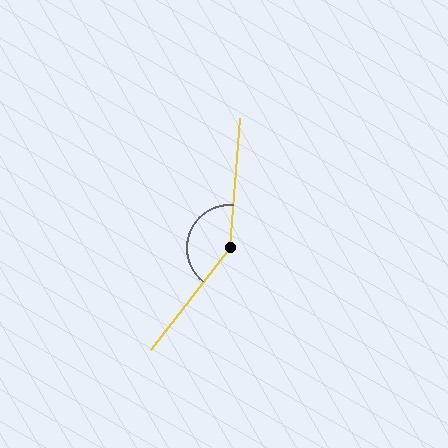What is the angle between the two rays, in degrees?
Approximately 147 degrees.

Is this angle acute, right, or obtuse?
It is obtuse.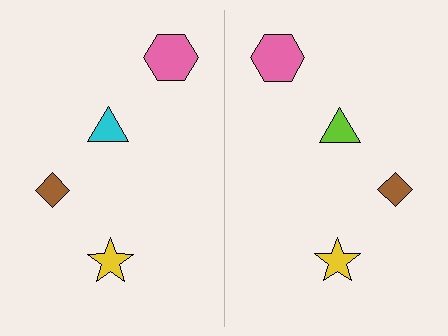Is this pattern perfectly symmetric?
No, the pattern is not perfectly symmetric. The lime triangle on the right side breaks the symmetry — its mirror counterpart is cyan.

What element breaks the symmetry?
The lime triangle on the right side breaks the symmetry — its mirror counterpart is cyan.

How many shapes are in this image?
There are 8 shapes in this image.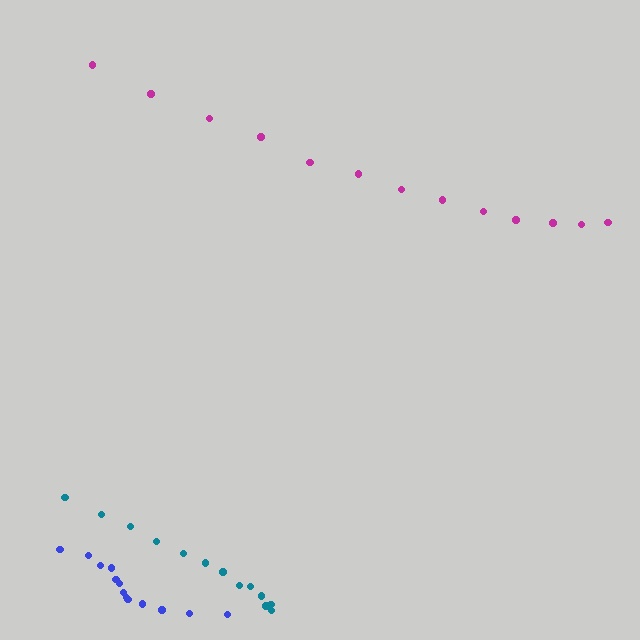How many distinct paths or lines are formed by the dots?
There are 3 distinct paths.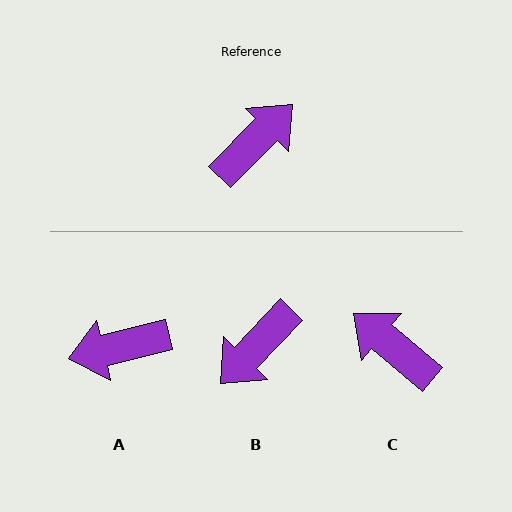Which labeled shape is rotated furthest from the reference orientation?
B, about 179 degrees away.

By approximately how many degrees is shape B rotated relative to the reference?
Approximately 179 degrees clockwise.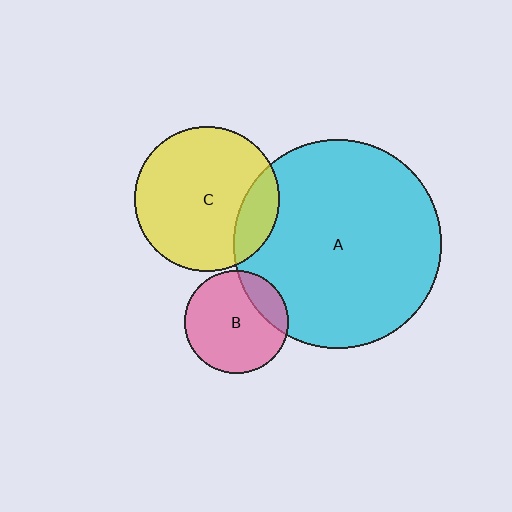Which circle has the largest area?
Circle A (cyan).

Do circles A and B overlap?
Yes.